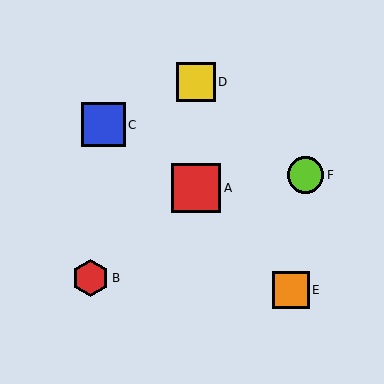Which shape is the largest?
The red square (labeled A) is the largest.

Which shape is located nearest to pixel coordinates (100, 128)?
The blue square (labeled C) at (104, 125) is nearest to that location.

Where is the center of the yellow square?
The center of the yellow square is at (196, 82).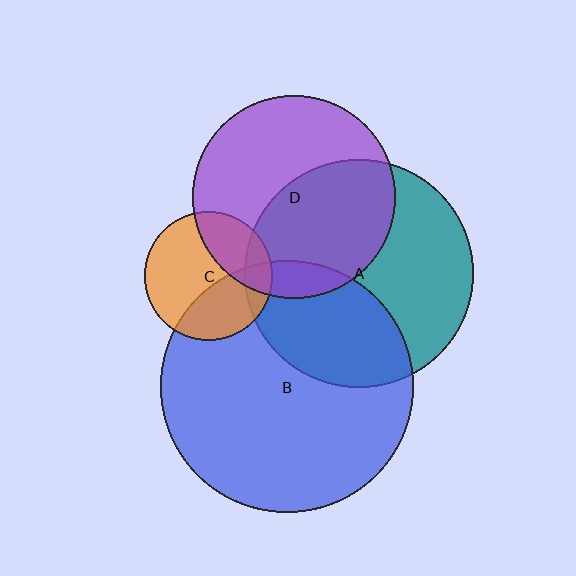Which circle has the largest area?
Circle B (blue).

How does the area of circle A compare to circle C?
Approximately 3.2 times.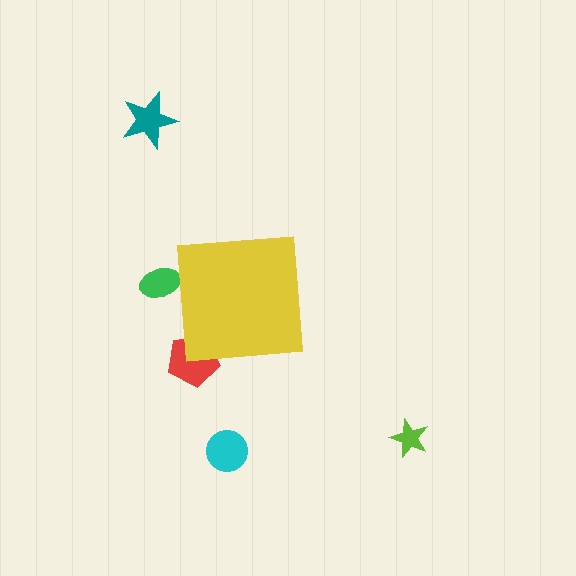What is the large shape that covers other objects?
A yellow square.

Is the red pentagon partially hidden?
Yes, the red pentagon is partially hidden behind the yellow square.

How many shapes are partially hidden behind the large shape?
2 shapes are partially hidden.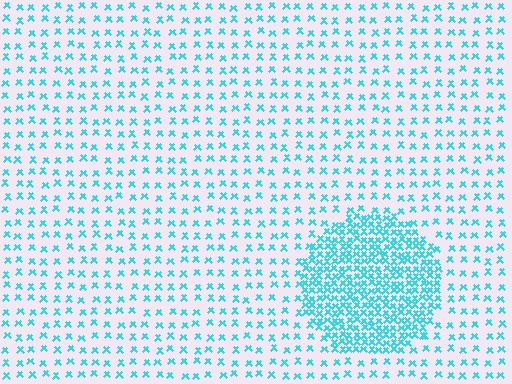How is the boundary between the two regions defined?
The boundary is defined by a change in element density (approximately 3.0x ratio). All elements are the same color, size, and shape.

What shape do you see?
I see a circle.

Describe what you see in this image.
The image contains small cyan elements arranged at two different densities. A circle-shaped region is visible where the elements are more densely packed than the surrounding area.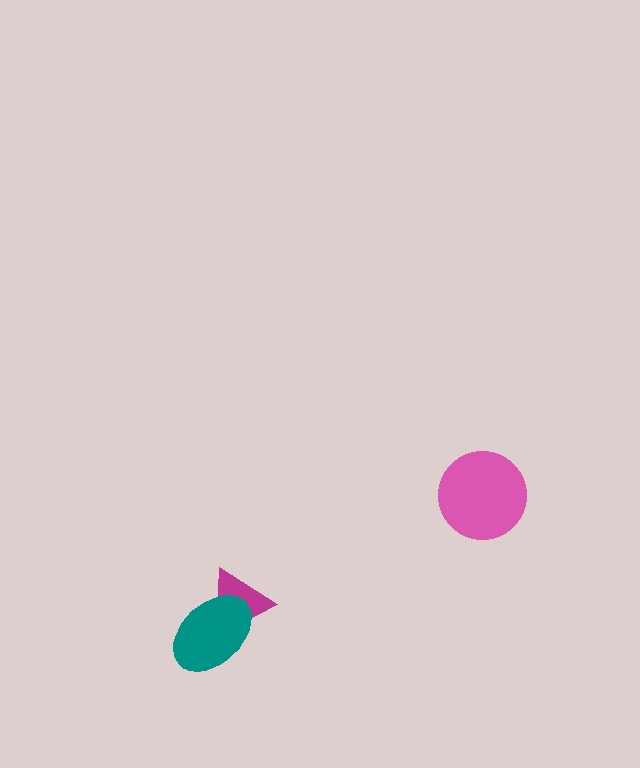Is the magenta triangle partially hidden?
Yes, it is partially covered by another shape.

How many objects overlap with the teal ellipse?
1 object overlaps with the teal ellipse.